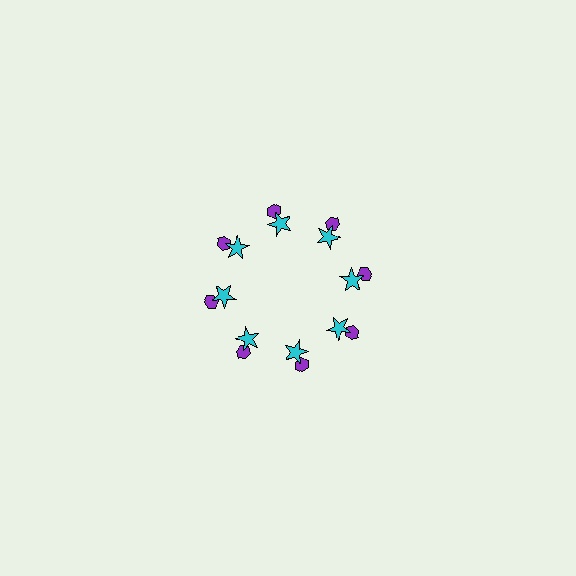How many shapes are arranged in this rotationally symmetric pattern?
There are 16 shapes, arranged in 8 groups of 2.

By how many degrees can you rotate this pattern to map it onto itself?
The pattern maps onto itself every 45 degrees of rotation.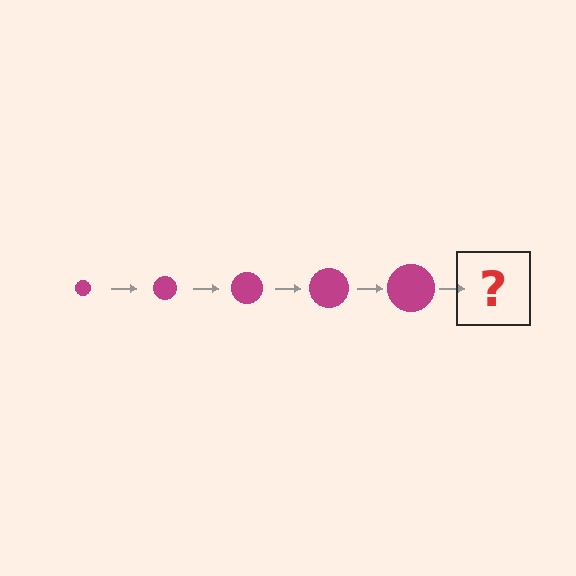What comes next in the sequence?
The next element should be a magenta circle, larger than the previous one.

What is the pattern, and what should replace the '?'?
The pattern is that the circle gets progressively larger each step. The '?' should be a magenta circle, larger than the previous one.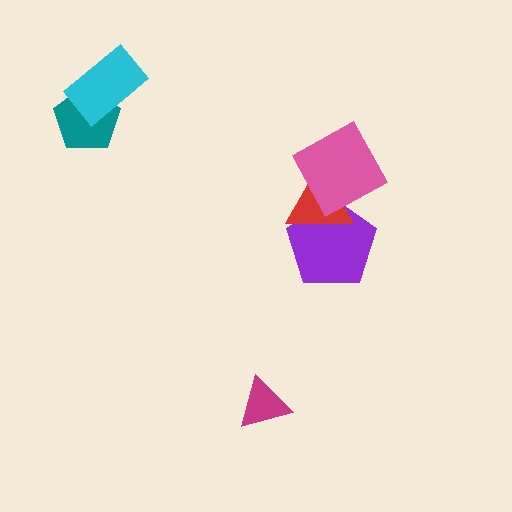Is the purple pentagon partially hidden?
Yes, it is partially covered by another shape.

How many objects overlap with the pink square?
1 object overlaps with the pink square.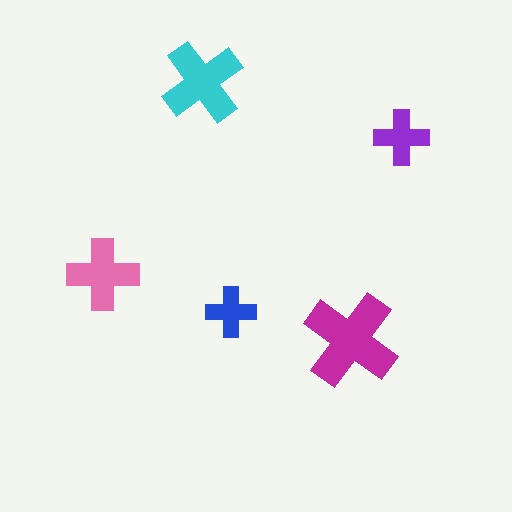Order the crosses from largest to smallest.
the magenta one, the cyan one, the pink one, the purple one, the blue one.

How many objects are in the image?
There are 5 objects in the image.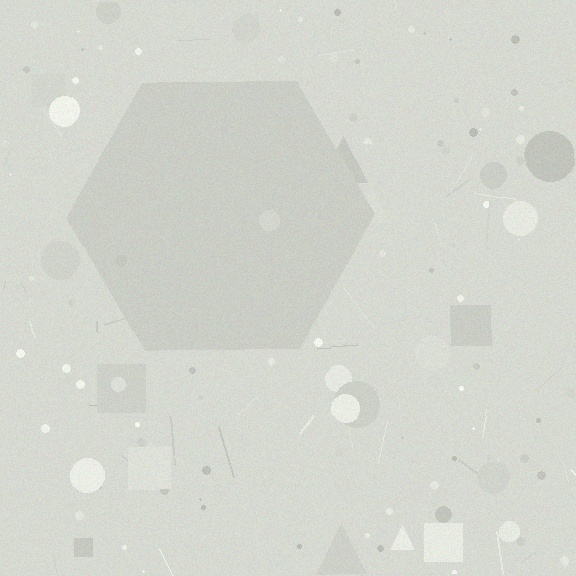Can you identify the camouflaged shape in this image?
The camouflaged shape is a hexagon.